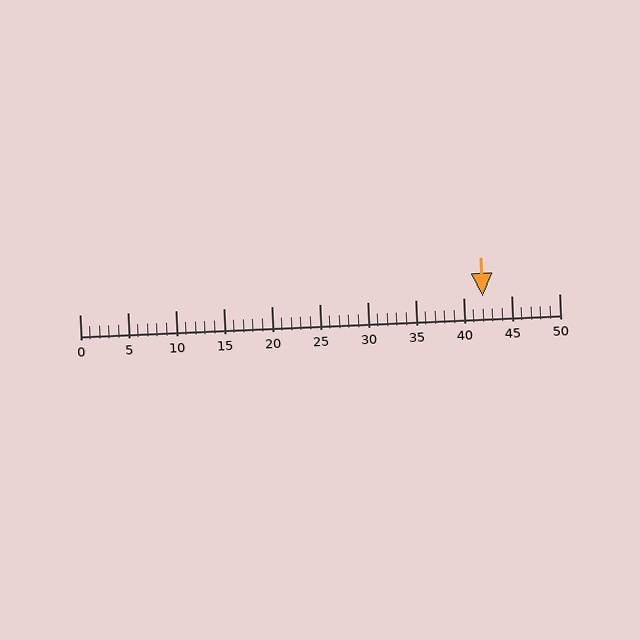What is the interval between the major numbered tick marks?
The major tick marks are spaced 5 units apart.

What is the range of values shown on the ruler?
The ruler shows values from 0 to 50.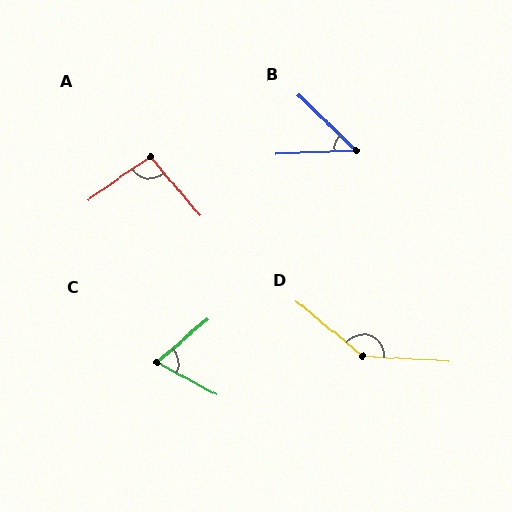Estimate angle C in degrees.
Approximately 69 degrees.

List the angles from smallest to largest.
B (47°), C (69°), A (95°), D (144°).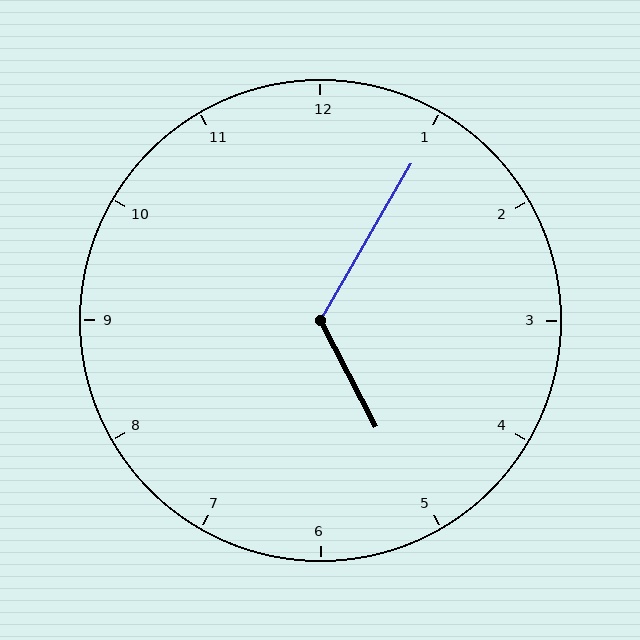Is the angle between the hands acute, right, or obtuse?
It is obtuse.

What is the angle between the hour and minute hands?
Approximately 122 degrees.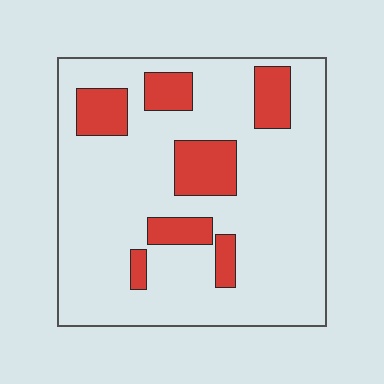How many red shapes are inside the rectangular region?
7.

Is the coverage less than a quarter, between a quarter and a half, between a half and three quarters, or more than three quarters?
Less than a quarter.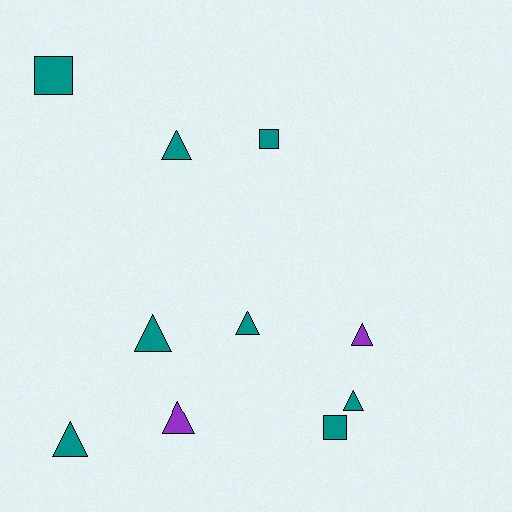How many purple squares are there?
There are no purple squares.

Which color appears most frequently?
Teal, with 8 objects.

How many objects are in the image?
There are 10 objects.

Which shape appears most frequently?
Triangle, with 7 objects.